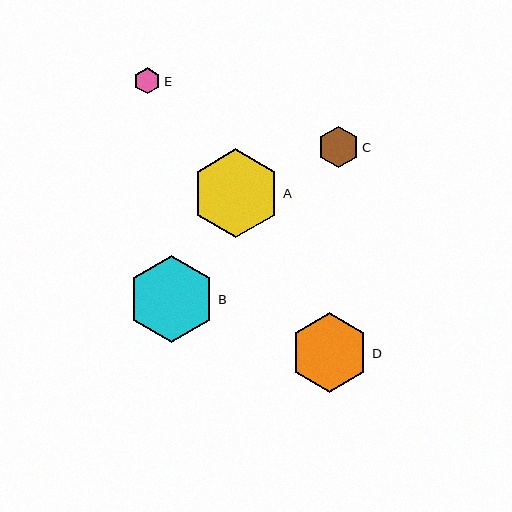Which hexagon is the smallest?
Hexagon E is the smallest with a size of approximately 26 pixels.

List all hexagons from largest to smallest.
From largest to smallest: A, B, D, C, E.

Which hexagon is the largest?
Hexagon A is the largest with a size of approximately 88 pixels.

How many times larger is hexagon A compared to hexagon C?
Hexagon A is approximately 2.1 times the size of hexagon C.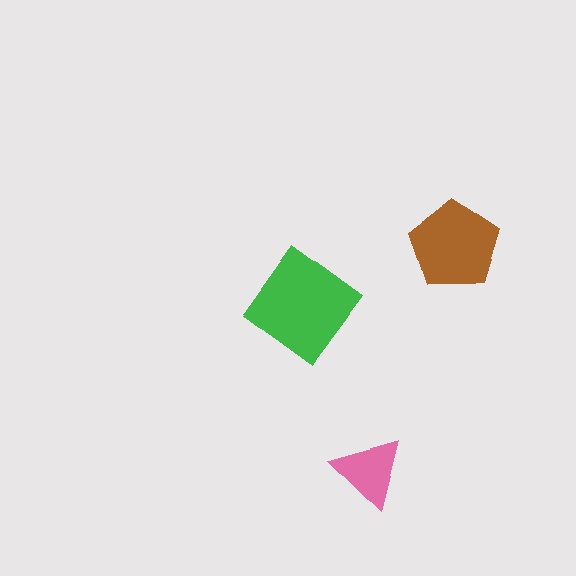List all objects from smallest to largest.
The pink triangle, the brown pentagon, the green diamond.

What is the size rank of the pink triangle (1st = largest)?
3rd.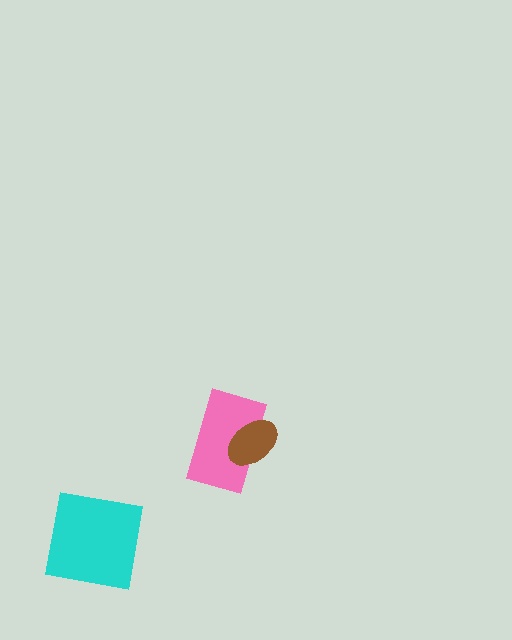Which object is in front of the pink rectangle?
The brown ellipse is in front of the pink rectangle.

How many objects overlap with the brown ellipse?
1 object overlaps with the brown ellipse.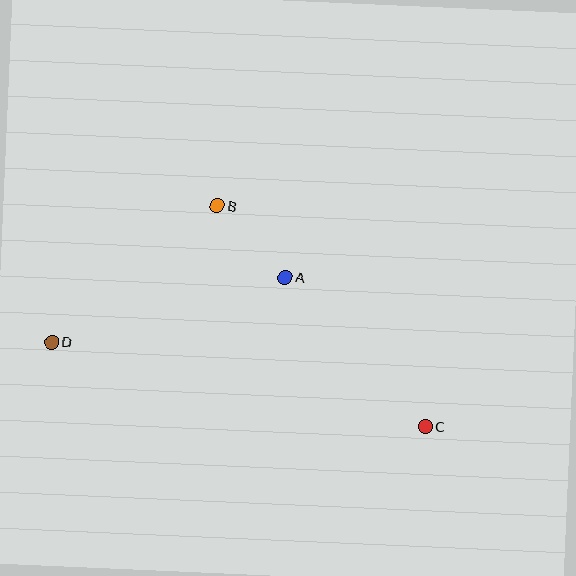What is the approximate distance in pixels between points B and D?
The distance between B and D is approximately 214 pixels.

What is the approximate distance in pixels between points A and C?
The distance between A and C is approximately 205 pixels.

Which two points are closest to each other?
Points A and B are closest to each other.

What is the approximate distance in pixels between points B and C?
The distance between B and C is approximately 303 pixels.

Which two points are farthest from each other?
Points C and D are farthest from each other.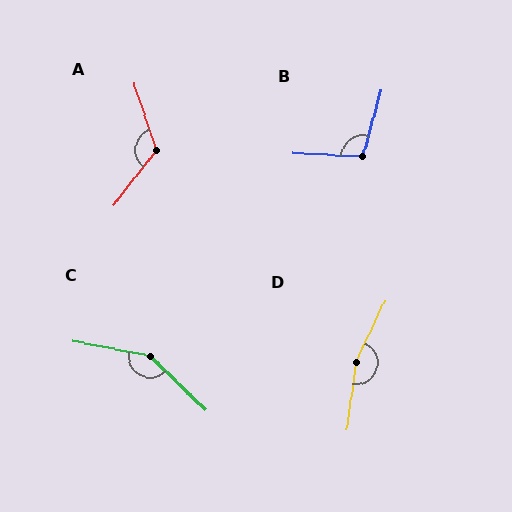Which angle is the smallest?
B, at approximately 102 degrees.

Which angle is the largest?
D, at approximately 162 degrees.